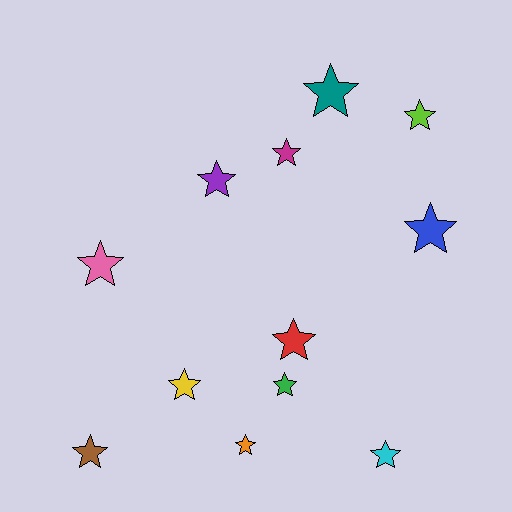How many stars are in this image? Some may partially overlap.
There are 12 stars.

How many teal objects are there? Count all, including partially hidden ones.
There is 1 teal object.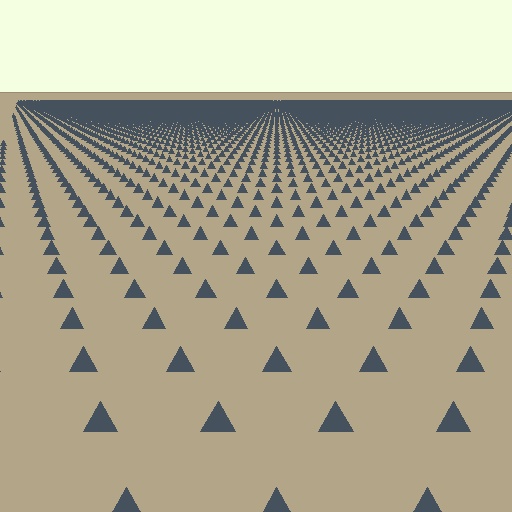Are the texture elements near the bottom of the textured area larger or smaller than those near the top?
Larger. Near the bottom, elements are closer to the viewer and appear at a bigger on-screen size.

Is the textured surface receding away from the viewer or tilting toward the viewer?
The surface is receding away from the viewer. Texture elements get smaller and denser toward the top.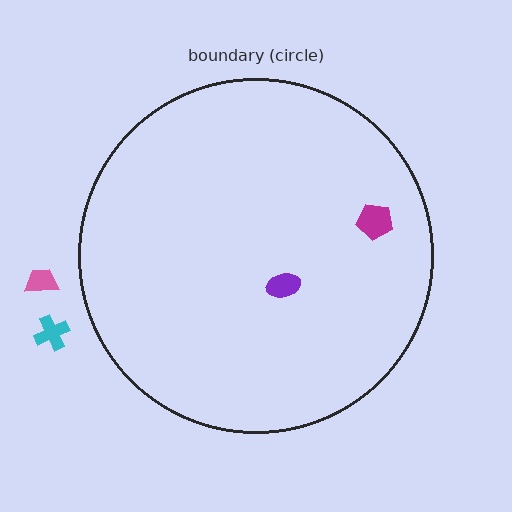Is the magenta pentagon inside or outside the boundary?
Inside.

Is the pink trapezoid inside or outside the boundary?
Outside.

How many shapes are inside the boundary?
2 inside, 2 outside.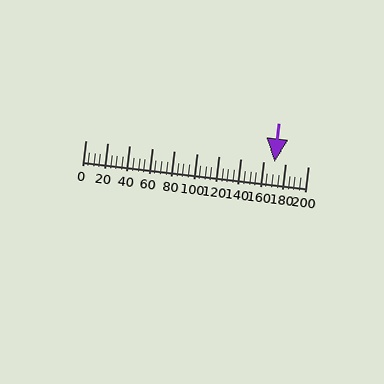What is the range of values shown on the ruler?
The ruler shows values from 0 to 200.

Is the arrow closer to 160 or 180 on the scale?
The arrow is closer to 180.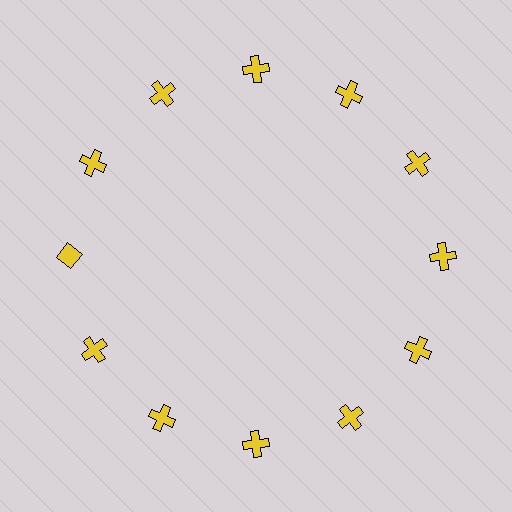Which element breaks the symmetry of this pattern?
The yellow diamond at roughly the 9 o'clock position breaks the symmetry. All other shapes are yellow crosses.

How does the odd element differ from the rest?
It has a different shape: diamond instead of cross.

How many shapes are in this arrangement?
There are 12 shapes arranged in a ring pattern.